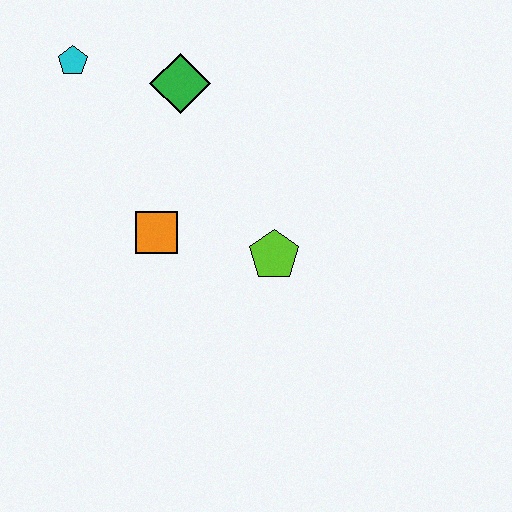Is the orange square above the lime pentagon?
Yes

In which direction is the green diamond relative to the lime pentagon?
The green diamond is above the lime pentagon.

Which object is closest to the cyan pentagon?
The green diamond is closest to the cyan pentagon.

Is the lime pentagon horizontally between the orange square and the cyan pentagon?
No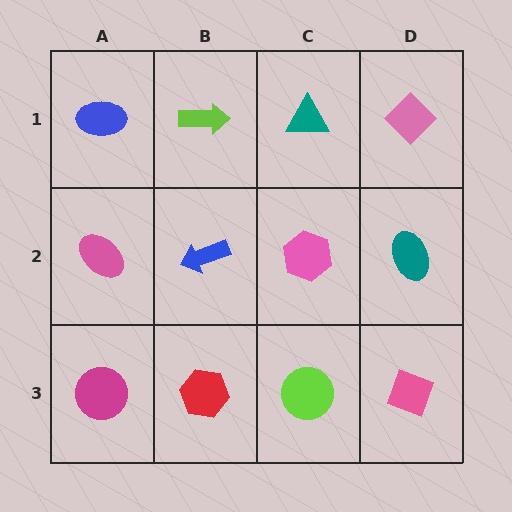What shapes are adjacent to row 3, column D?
A teal ellipse (row 2, column D), a lime circle (row 3, column C).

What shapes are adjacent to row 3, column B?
A blue arrow (row 2, column B), a magenta circle (row 3, column A), a lime circle (row 3, column C).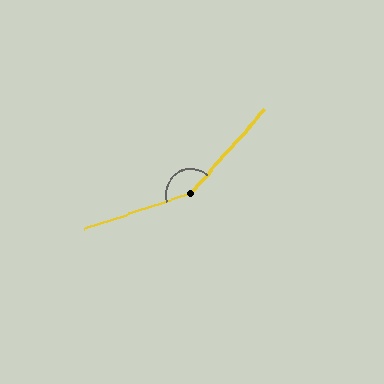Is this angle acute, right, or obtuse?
It is obtuse.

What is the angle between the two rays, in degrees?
Approximately 149 degrees.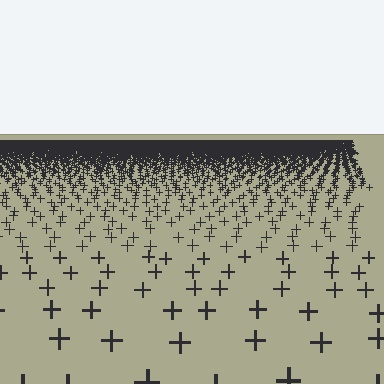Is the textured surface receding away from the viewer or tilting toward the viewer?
The surface is receding away from the viewer. Texture elements get smaller and denser toward the top.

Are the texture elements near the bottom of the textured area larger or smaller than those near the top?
Larger. Near the bottom, elements are closer to the viewer and appear at a bigger on-screen size.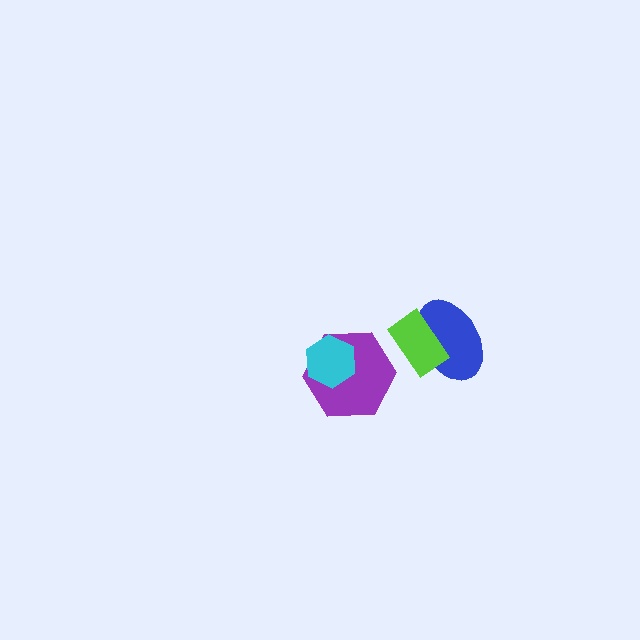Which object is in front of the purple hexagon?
The cyan hexagon is in front of the purple hexagon.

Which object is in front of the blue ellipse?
The lime rectangle is in front of the blue ellipse.